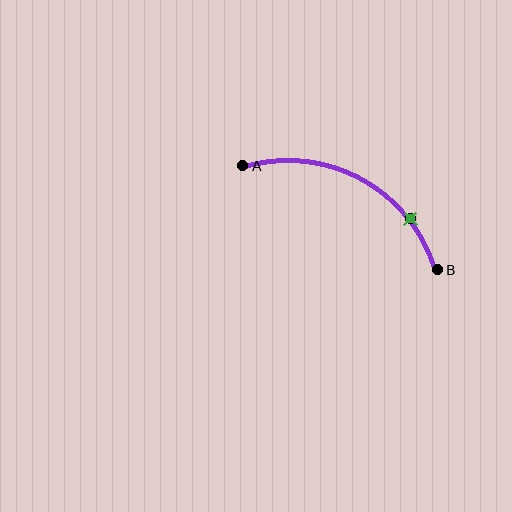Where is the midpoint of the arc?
The arc midpoint is the point on the curve farthest from the straight line joining A and B. It sits above that line.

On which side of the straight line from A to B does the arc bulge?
The arc bulges above the straight line connecting A and B.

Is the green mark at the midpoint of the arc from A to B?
No. The green mark lies on the arc but is closer to endpoint B. The arc midpoint would be at the point on the curve equidistant along the arc from both A and B.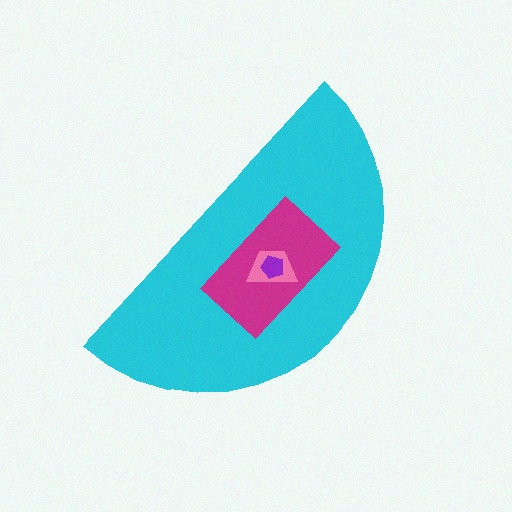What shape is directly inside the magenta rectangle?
The pink trapezoid.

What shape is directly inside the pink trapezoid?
The purple pentagon.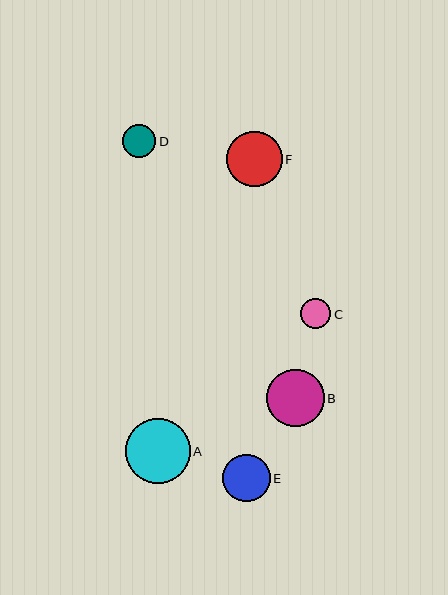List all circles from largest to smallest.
From largest to smallest: A, B, F, E, D, C.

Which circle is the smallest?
Circle C is the smallest with a size of approximately 30 pixels.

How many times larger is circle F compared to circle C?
Circle F is approximately 1.8 times the size of circle C.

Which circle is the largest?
Circle A is the largest with a size of approximately 65 pixels.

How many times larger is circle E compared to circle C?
Circle E is approximately 1.6 times the size of circle C.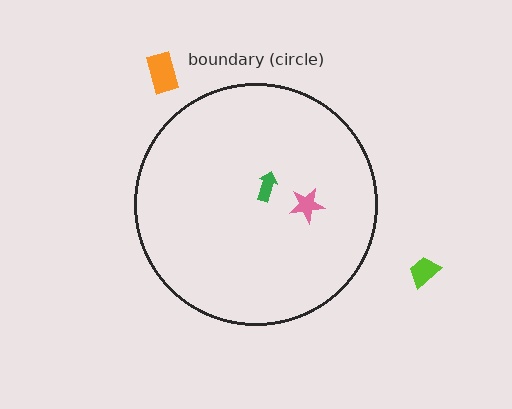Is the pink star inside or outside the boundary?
Inside.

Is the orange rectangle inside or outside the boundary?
Outside.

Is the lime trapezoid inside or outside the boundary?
Outside.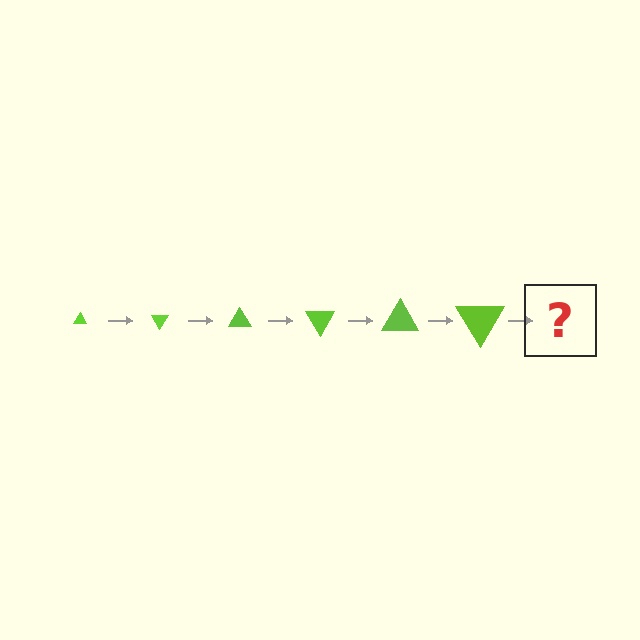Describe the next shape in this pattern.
It should be a triangle, larger than the previous one and rotated 360 degrees from the start.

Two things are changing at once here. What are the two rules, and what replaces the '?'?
The two rules are that the triangle grows larger each step and it rotates 60 degrees each step. The '?' should be a triangle, larger than the previous one and rotated 360 degrees from the start.